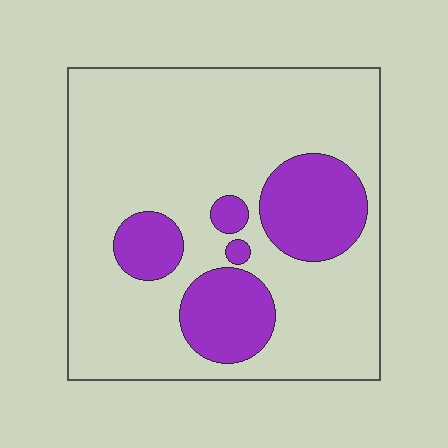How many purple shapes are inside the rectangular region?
5.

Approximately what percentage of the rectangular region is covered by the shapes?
Approximately 25%.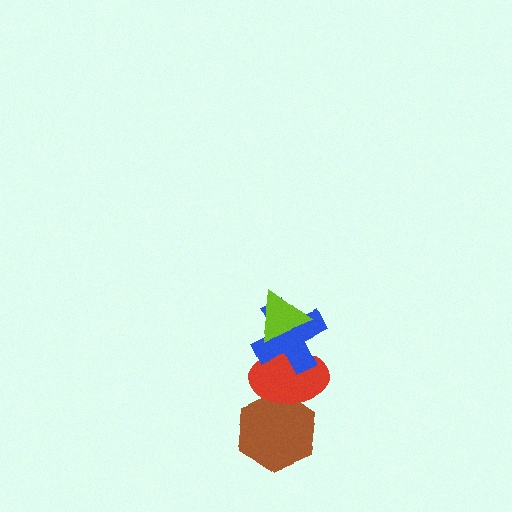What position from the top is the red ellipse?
The red ellipse is 3rd from the top.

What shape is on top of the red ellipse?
The blue cross is on top of the red ellipse.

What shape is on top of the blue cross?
The lime triangle is on top of the blue cross.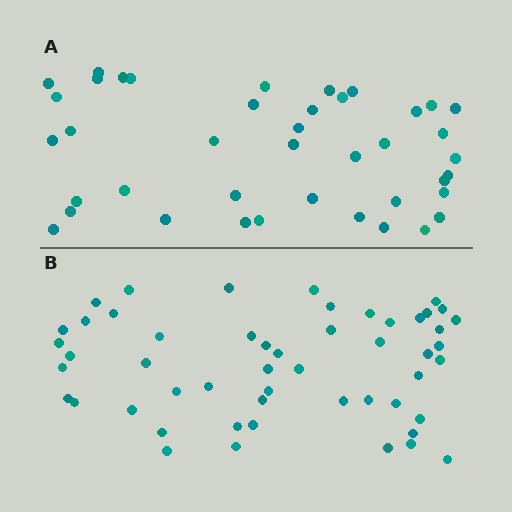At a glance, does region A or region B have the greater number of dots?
Region B (the bottom region) has more dots.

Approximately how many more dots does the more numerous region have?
Region B has roughly 12 or so more dots than region A.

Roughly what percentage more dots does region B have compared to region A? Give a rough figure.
About 25% more.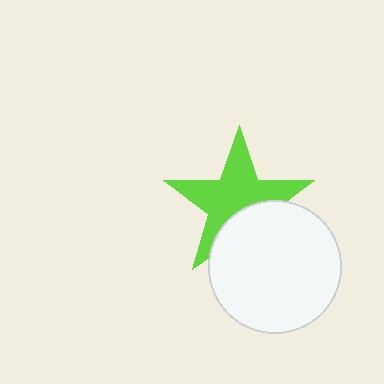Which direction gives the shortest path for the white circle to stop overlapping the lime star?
Moving down gives the shortest separation.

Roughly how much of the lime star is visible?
Most of it is visible (roughly 67%).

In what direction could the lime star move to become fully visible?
The lime star could move up. That would shift it out from behind the white circle entirely.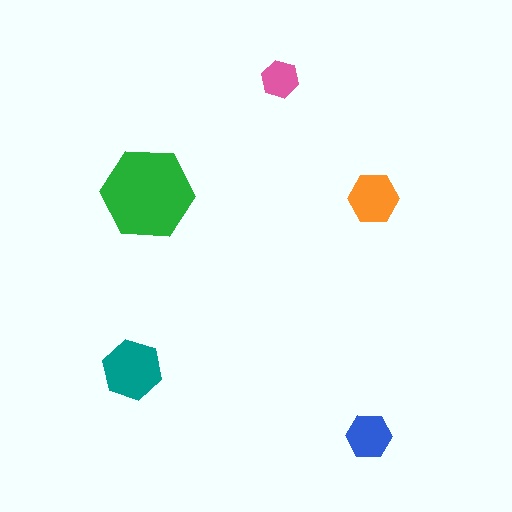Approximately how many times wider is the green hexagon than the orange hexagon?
About 2 times wider.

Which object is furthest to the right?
The orange hexagon is rightmost.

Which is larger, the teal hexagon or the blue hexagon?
The teal one.